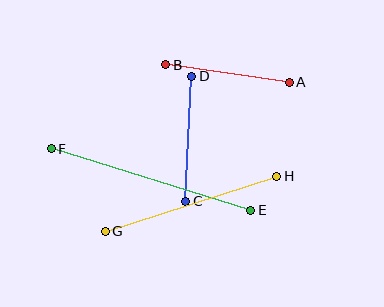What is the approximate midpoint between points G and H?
The midpoint is at approximately (191, 204) pixels.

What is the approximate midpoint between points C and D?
The midpoint is at approximately (189, 139) pixels.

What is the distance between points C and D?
The distance is approximately 125 pixels.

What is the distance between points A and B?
The distance is approximately 124 pixels.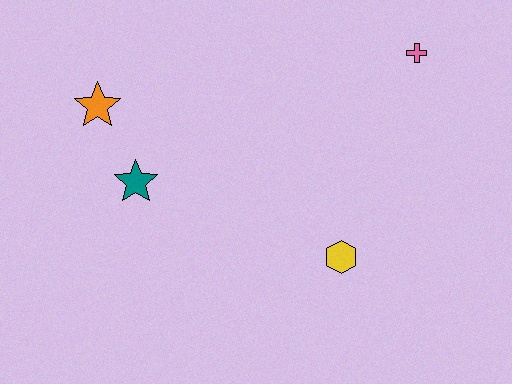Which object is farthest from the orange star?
The pink cross is farthest from the orange star.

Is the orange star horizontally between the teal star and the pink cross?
No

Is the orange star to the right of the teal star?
No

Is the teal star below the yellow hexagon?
No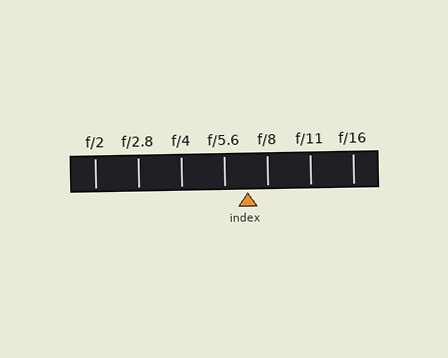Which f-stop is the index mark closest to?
The index mark is closest to f/8.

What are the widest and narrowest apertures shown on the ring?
The widest aperture shown is f/2 and the narrowest is f/16.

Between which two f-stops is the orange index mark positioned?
The index mark is between f/5.6 and f/8.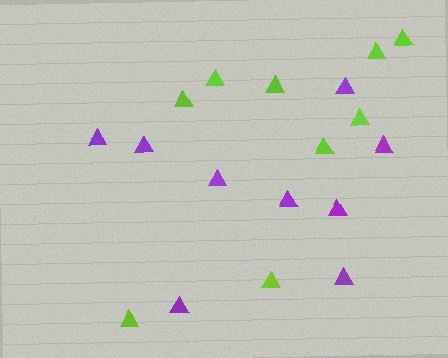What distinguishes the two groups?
There are 2 groups: one group of purple triangles (9) and one group of lime triangles (9).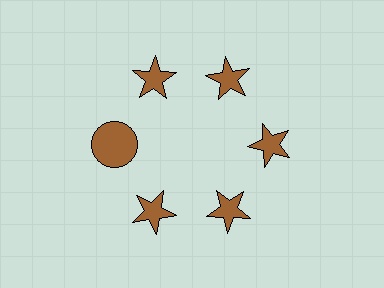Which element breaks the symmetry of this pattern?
The brown circle at roughly the 9 o'clock position breaks the symmetry. All other shapes are brown stars.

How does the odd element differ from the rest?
It has a different shape: circle instead of star.